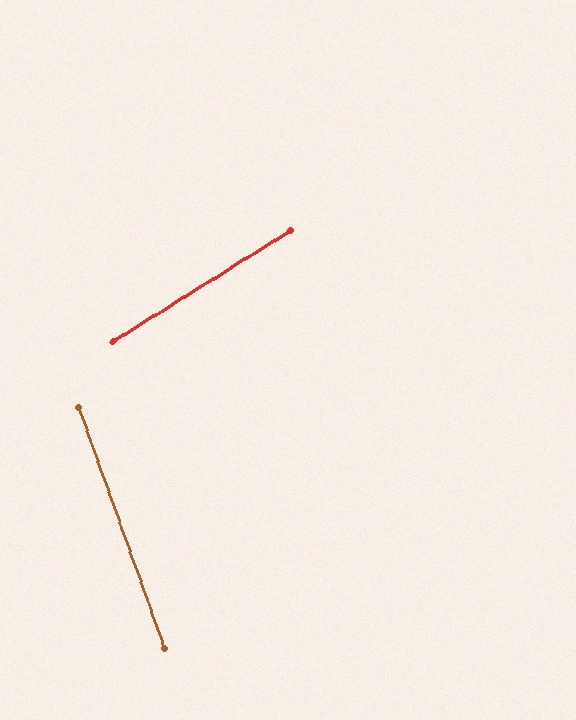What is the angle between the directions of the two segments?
Approximately 78 degrees.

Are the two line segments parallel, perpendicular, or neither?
Neither parallel nor perpendicular — they differ by about 78°.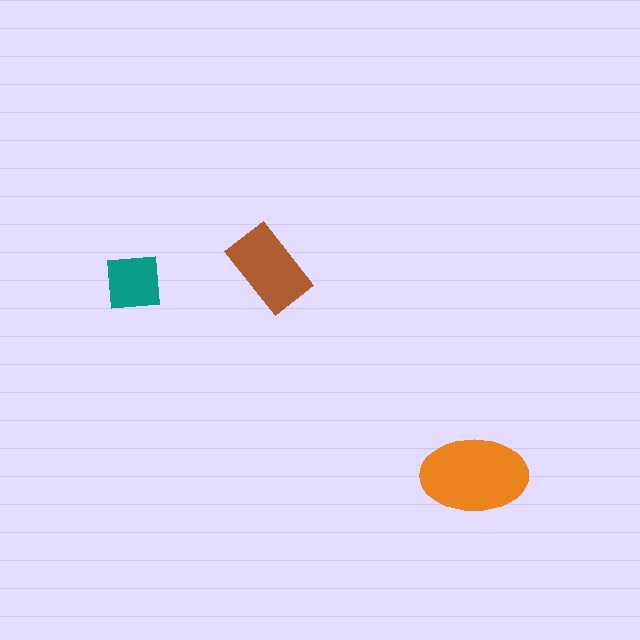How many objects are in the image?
There are 3 objects in the image.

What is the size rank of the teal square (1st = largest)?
3rd.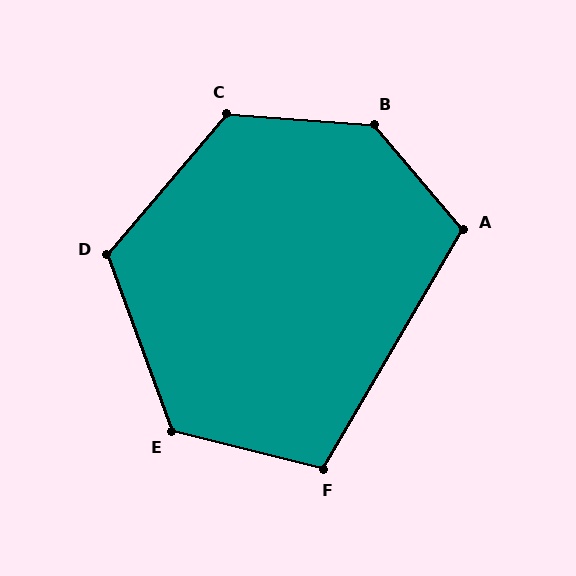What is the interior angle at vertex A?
Approximately 109 degrees (obtuse).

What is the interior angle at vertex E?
Approximately 124 degrees (obtuse).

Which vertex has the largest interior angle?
B, at approximately 134 degrees.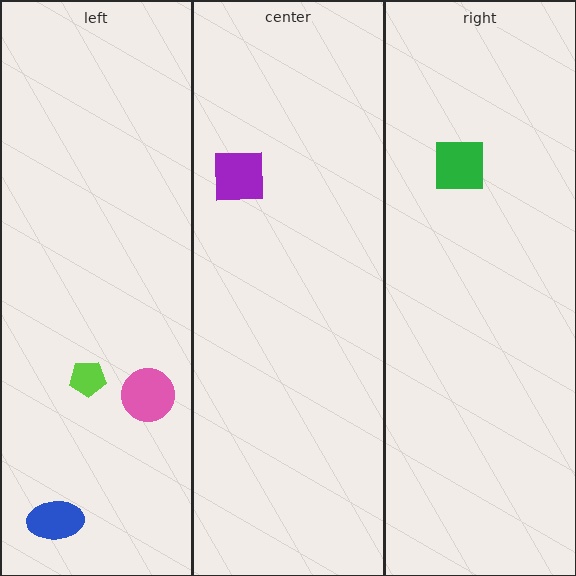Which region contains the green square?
The right region.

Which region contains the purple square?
The center region.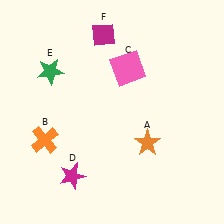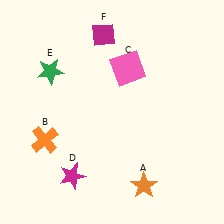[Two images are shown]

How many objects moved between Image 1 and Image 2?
1 object moved between the two images.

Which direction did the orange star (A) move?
The orange star (A) moved down.